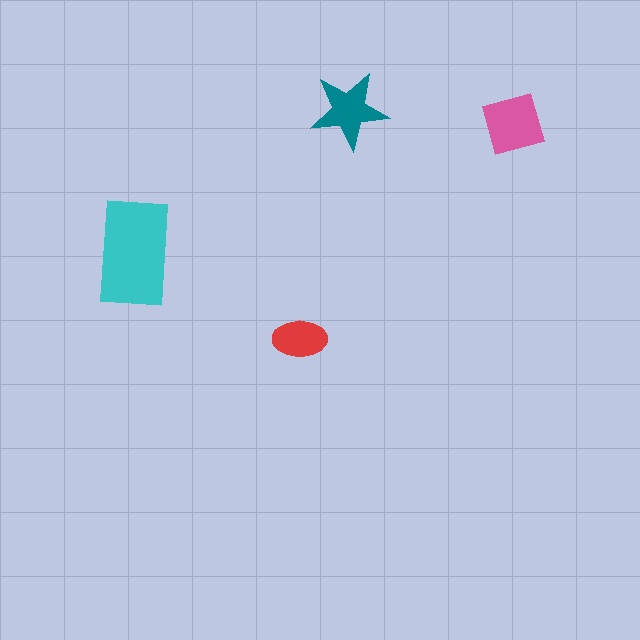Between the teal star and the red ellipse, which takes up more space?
The teal star.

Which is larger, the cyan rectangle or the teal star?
The cyan rectangle.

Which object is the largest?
The cyan rectangle.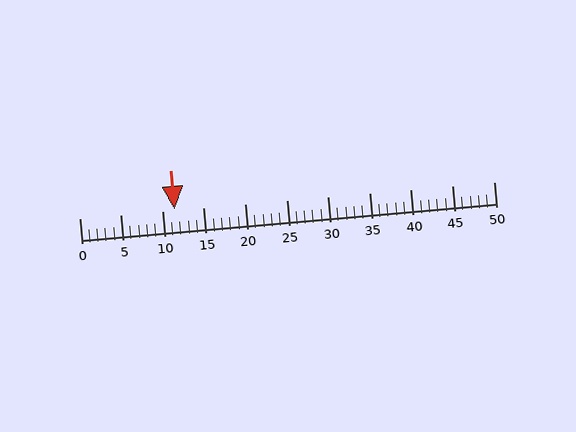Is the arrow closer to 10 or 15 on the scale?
The arrow is closer to 10.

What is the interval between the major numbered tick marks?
The major tick marks are spaced 5 units apart.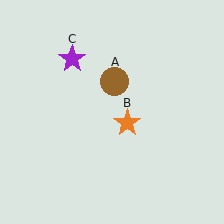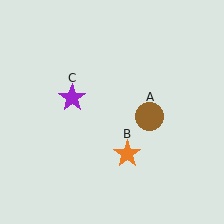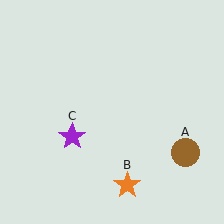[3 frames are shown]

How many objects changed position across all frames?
3 objects changed position: brown circle (object A), orange star (object B), purple star (object C).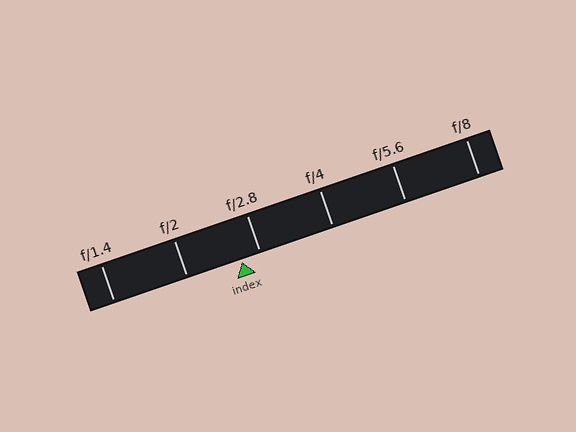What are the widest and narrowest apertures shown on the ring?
The widest aperture shown is f/1.4 and the narrowest is f/8.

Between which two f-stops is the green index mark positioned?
The index mark is between f/2 and f/2.8.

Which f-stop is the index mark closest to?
The index mark is closest to f/2.8.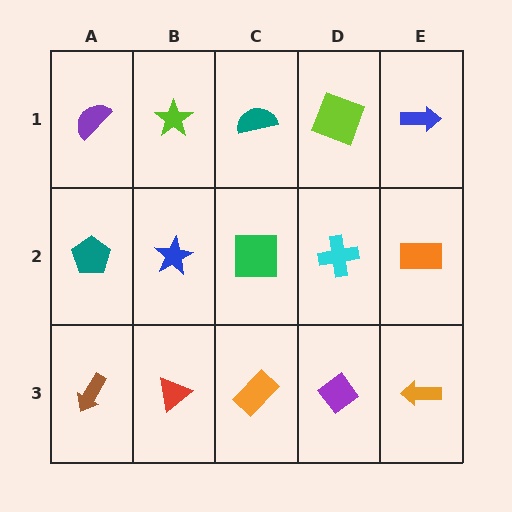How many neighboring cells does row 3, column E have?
2.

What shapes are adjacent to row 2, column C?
A teal semicircle (row 1, column C), an orange rectangle (row 3, column C), a blue star (row 2, column B), a cyan cross (row 2, column D).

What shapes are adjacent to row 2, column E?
A blue arrow (row 1, column E), an orange arrow (row 3, column E), a cyan cross (row 2, column D).